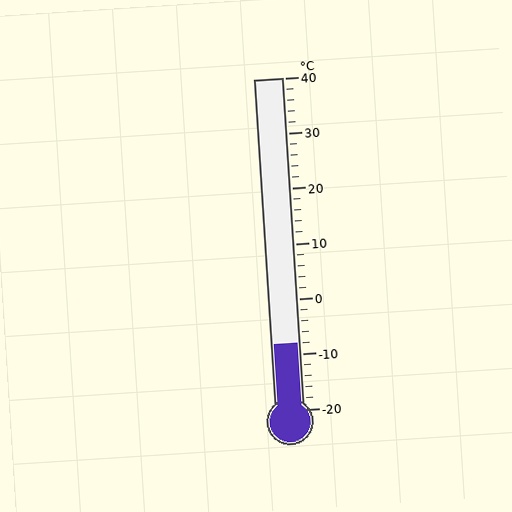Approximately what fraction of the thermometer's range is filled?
The thermometer is filled to approximately 20% of its range.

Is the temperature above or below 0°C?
The temperature is below 0°C.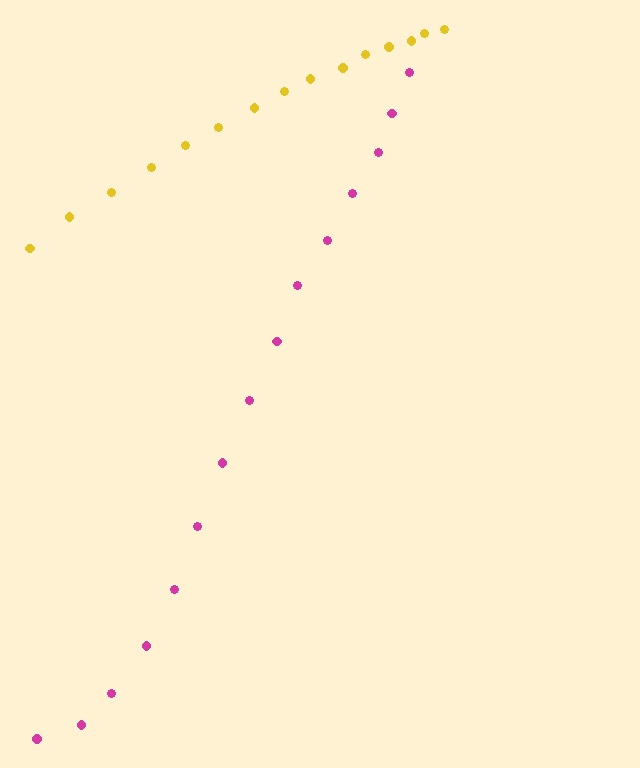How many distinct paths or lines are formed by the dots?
There are 2 distinct paths.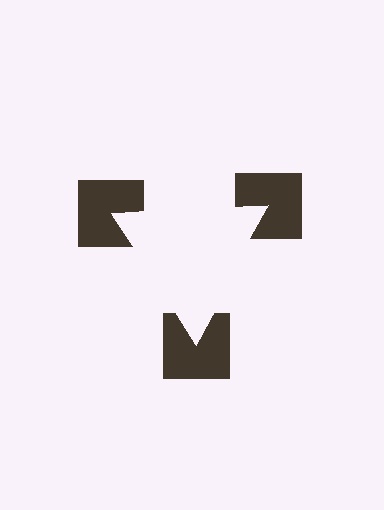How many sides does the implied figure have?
3 sides.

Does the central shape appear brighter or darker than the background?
It typically appears slightly brighter than the background, even though no actual brightness change is drawn.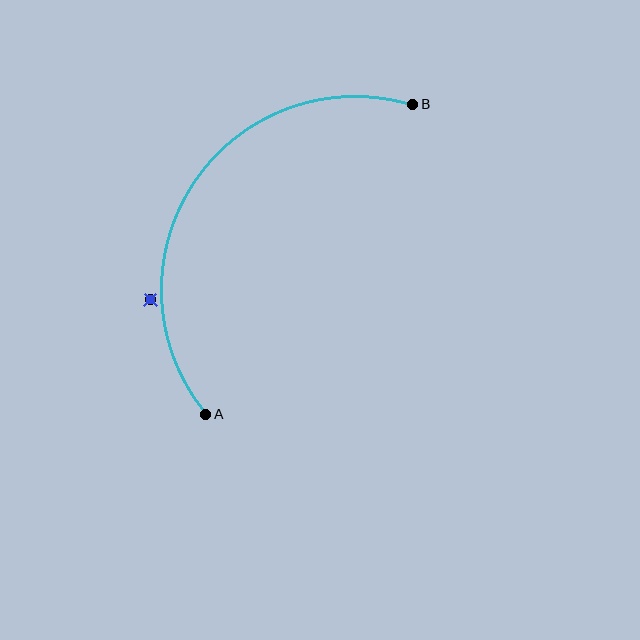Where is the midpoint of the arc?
The arc midpoint is the point on the curve farthest from the straight line joining A and B. It sits above and to the left of that line.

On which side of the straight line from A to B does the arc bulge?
The arc bulges above and to the left of the straight line connecting A and B.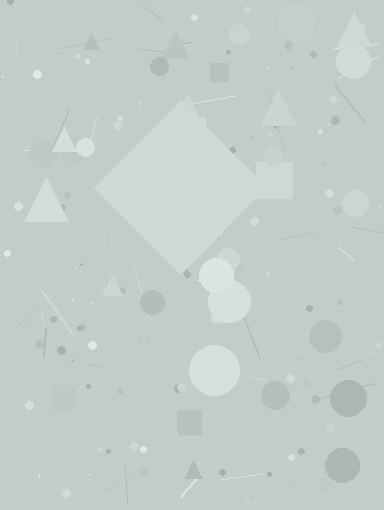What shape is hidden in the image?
A diamond is hidden in the image.